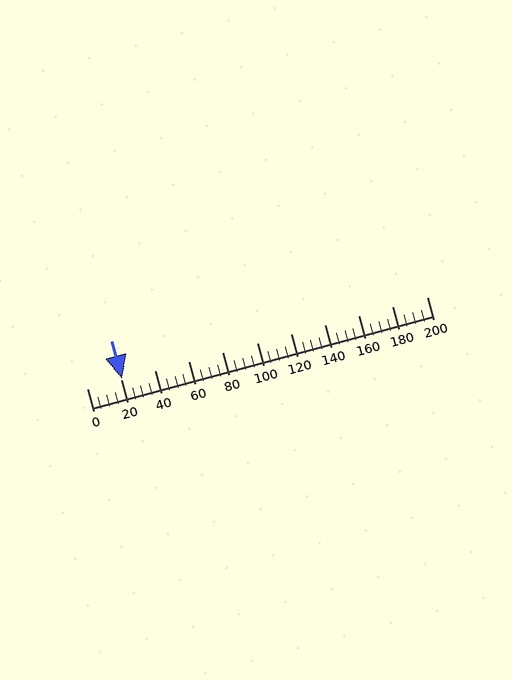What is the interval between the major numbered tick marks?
The major tick marks are spaced 20 units apart.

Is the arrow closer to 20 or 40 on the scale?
The arrow is closer to 20.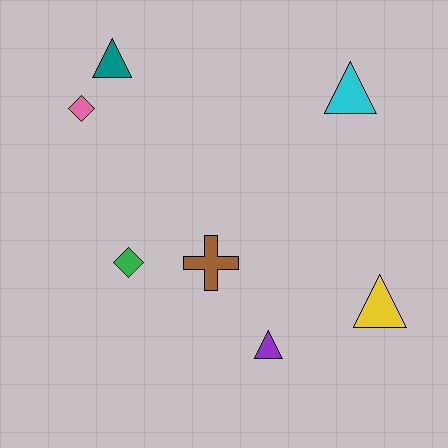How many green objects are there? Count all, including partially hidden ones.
There is 1 green object.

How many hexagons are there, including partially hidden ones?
There are no hexagons.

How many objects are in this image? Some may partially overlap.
There are 7 objects.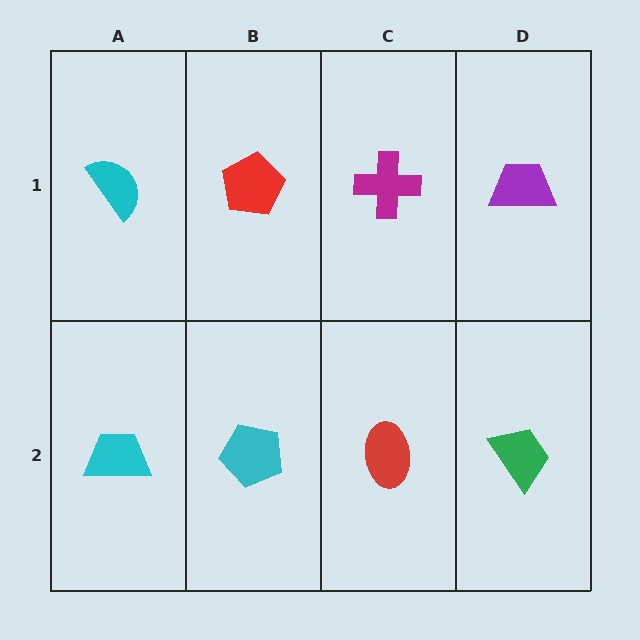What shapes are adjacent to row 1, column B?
A cyan pentagon (row 2, column B), a cyan semicircle (row 1, column A), a magenta cross (row 1, column C).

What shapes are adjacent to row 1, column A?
A cyan trapezoid (row 2, column A), a red pentagon (row 1, column B).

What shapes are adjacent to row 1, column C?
A red ellipse (row 2, column C), a red pentagon (row 1, column B), a purple trapezoid (row 1, column D).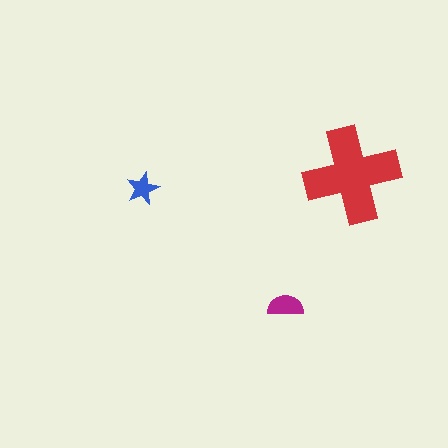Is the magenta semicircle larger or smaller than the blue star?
Larger.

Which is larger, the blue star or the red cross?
The red cross.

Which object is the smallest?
The blue star.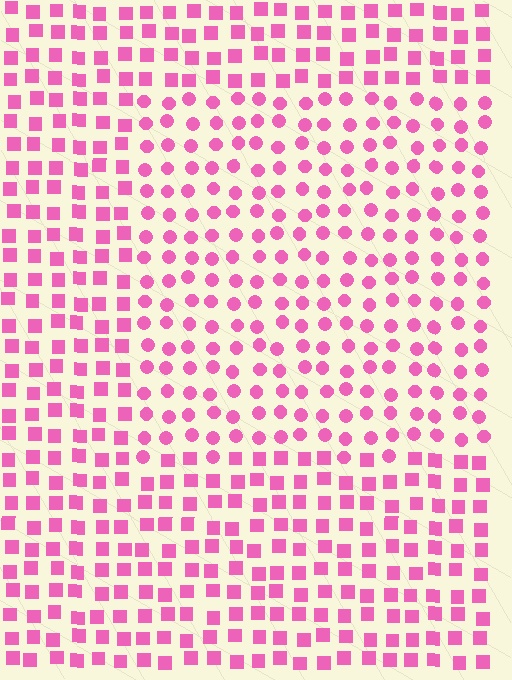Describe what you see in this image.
The image is filled with small pink elements arranged in a uniform grid. A rectangle-shaped region contains circles, while the surrounding area contains squares. The boundary is defined purely by the change in element shape.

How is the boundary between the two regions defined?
The boundary is defined by a change in element shape: circles inside vs. squares outside. All elements share the same color and spacing.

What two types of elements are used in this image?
The image uses circles inside the rectangle region and squares outside it.